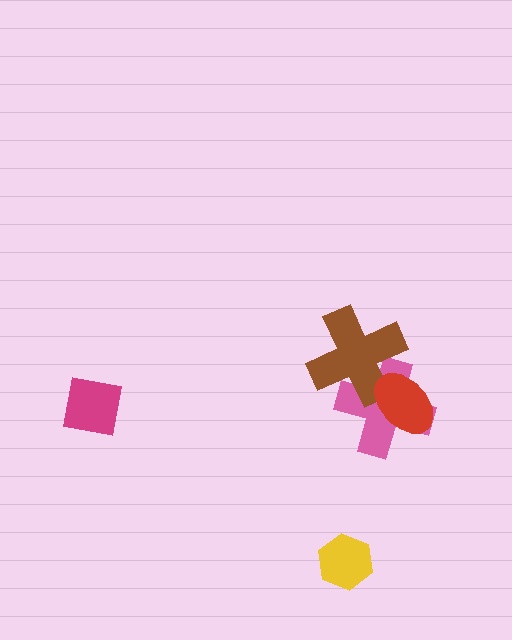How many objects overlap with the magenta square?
0 objects overlap with the magenta square.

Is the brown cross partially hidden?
Yes, it is partially covered by another shape.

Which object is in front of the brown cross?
The red ellipse is in front of the brown cross.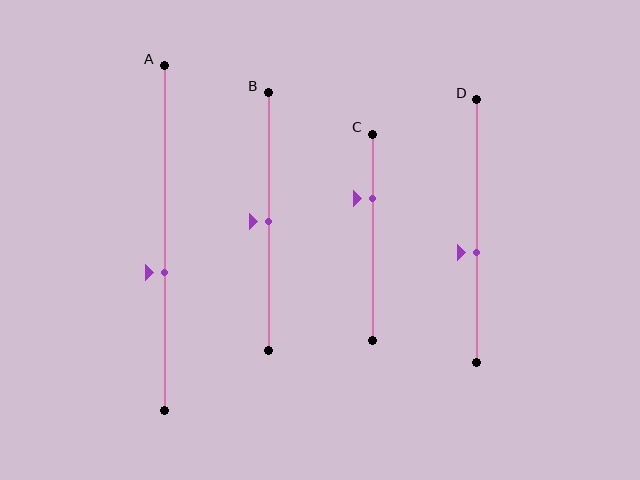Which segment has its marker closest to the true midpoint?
Segment B has its marker closest to the true midpoint.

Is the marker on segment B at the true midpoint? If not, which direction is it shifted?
Yes, the marker on segment B is at the true midpoint.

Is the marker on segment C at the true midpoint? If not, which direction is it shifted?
No, the marker on segment C is shifted upward by about 19% of the segment length.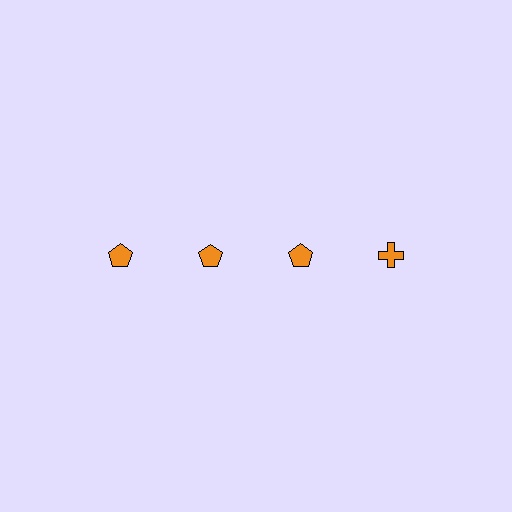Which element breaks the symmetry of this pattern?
The orange cross in the top row, second from right column breaks the symmetry. All other shapes are orange pentagons.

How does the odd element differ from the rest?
It has a different shape: cross instead of pentagon.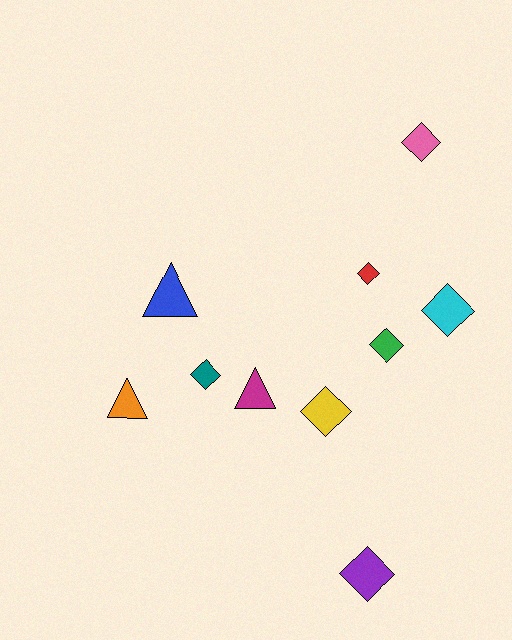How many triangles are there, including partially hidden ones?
There are 3 triangles.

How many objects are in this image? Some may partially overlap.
There are 10 objects.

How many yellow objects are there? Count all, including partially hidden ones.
There is 1 yellow object.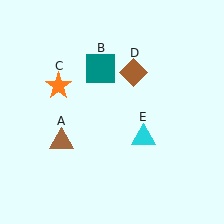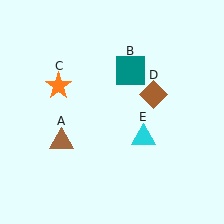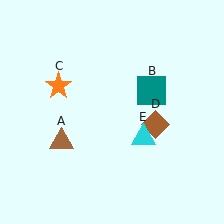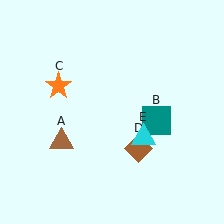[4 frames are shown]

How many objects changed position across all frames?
2 objects changed position: teal square (object B), brown diamond (object D).